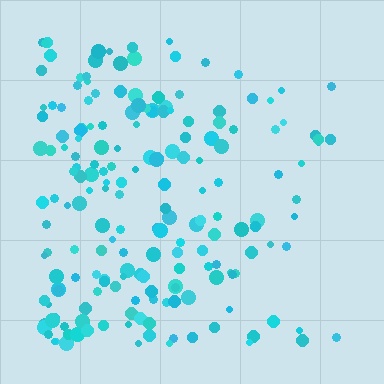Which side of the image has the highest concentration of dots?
The left.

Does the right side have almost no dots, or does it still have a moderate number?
Still a moderate number, just noticeably fewer than the left.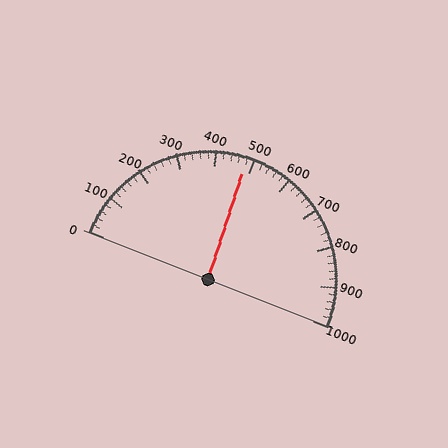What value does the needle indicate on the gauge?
The needle indicates approximately 480.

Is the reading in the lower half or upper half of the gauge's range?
The reading is in the lower half of the range (0 to 1000).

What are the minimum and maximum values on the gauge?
The gauge ranges from 0 to 1000.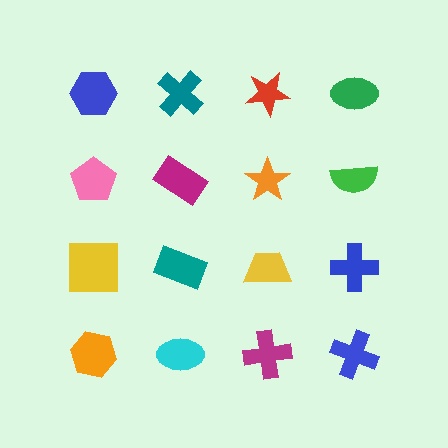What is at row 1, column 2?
A teal cross.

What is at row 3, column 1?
A yellow square.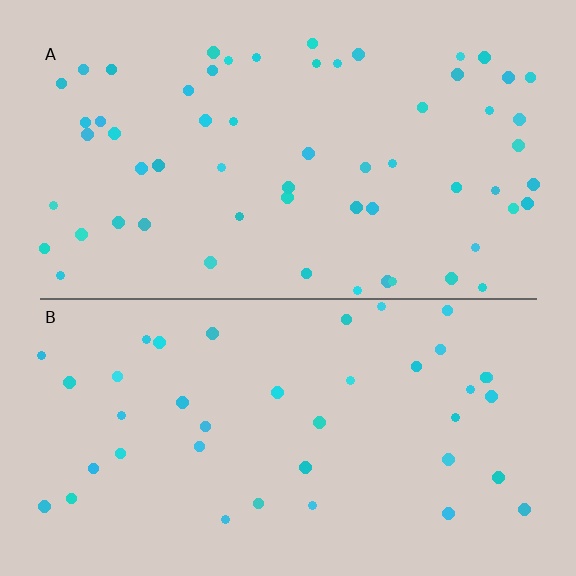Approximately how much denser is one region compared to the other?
Approximately 1.5× — region A over region B.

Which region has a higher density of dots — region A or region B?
A (the top).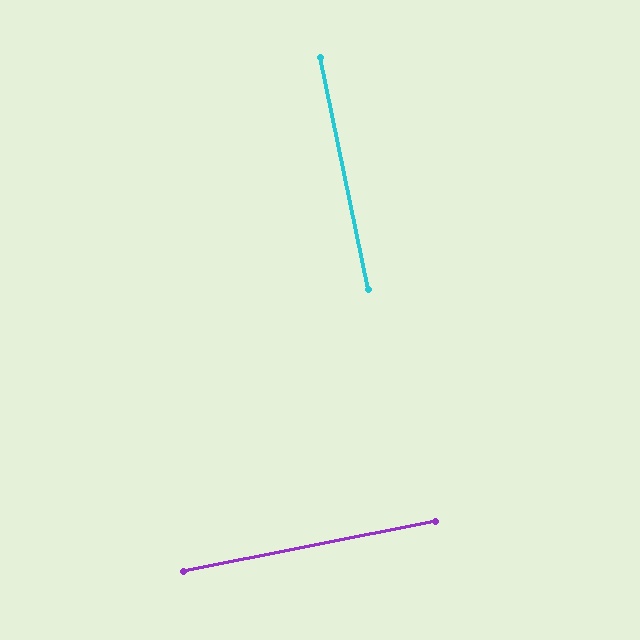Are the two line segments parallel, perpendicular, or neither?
Perpendicular — they meet at approximately 89°.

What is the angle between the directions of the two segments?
Approximately 89 degrees.